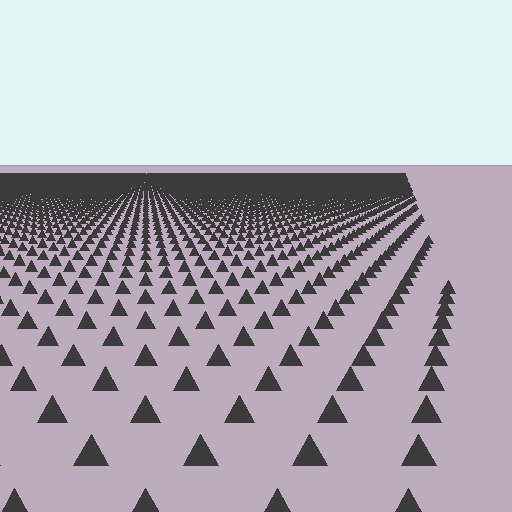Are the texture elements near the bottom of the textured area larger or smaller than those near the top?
Larger. Near the bottom, elements are closer to the viewer and appear at a bigger on-screen size.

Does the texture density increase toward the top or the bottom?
Density increases toward the top.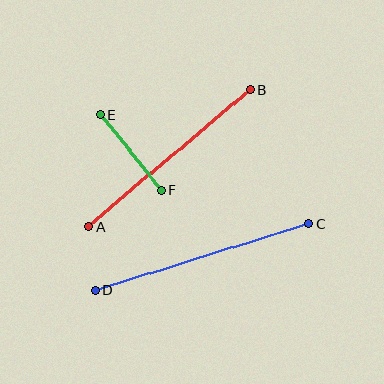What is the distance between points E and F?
The distance is approximately 97 pixels.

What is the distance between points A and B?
The distance is approximately 212 pixels.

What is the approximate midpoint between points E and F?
The midpoint is at approximately (131, 152) pixels.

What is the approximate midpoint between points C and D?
The midpoint is at approximately (202, 257) pixels.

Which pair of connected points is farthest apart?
Points C and D are farthest apart.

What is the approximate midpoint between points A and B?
The midpoint is at approximately (169, 158) pixels.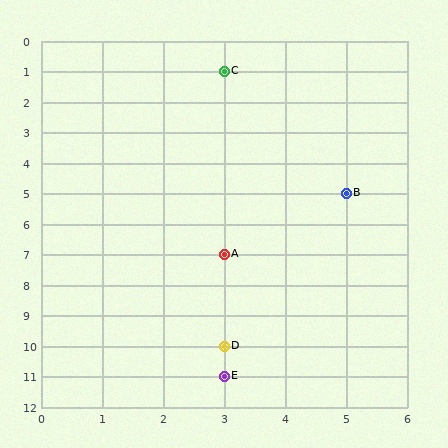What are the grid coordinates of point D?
Point D is at grid coordinates (3, 10).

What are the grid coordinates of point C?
Point C is at grid coordinates (3, 1).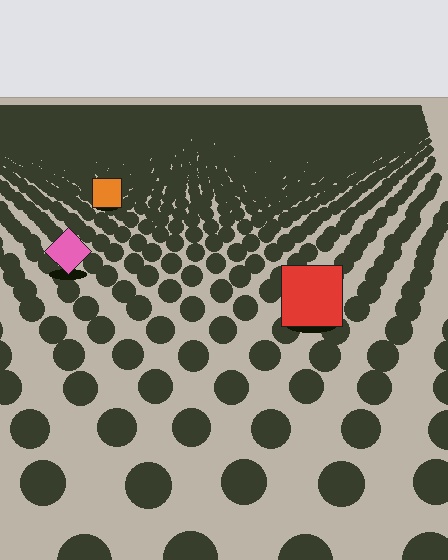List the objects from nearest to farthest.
From nearest to farthest: the red square, the pink diamond, the orange square.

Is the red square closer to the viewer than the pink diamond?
Yes. The red square is closer — you can tell from the texture gradient: the ground texture is coarser near it.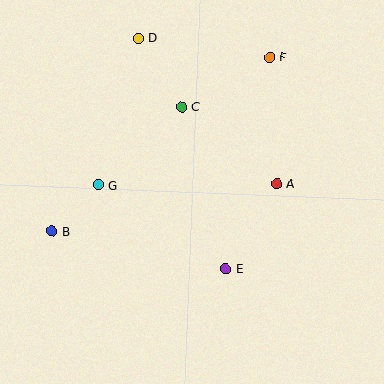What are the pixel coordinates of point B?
Point B is at (52, 231).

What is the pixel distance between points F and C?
The distance between F and C is 101 pixels.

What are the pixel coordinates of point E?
Point E is at (226, 269).